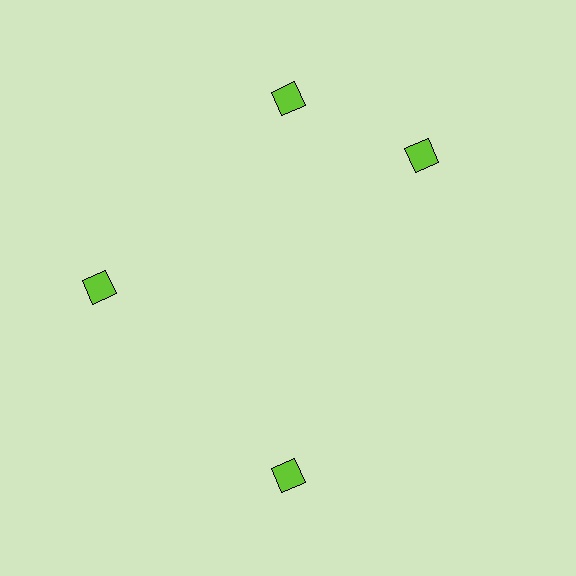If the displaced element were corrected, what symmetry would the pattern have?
It would have 4-fold rotational symmetry — the pattern would map onto itself every 90 degrees.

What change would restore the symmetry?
The symmetry would be restored by rotating it back into even spacing with its neighbors so that all 4 diamonds sit at equal angles and equal distance from the center.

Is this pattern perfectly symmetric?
No. The 4 lime diamonds are arranged in a ring, but one element near the 3 o'clock position is rotated out of alignment along the ring, breaking the 4-fold rotational symmetry.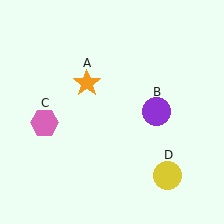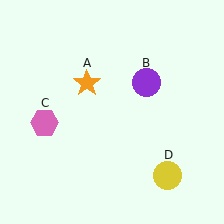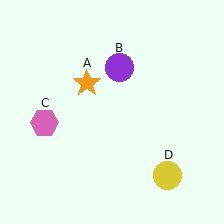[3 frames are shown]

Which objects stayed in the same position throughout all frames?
Orange star (object A) and pink hexagon (object C) and yellow circle (object D) remained stationary.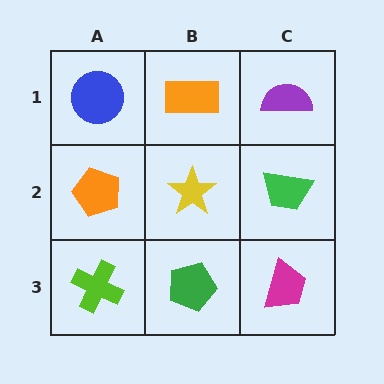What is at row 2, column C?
A green trapezoid.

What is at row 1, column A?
A blue circle.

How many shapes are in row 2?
3 shapes.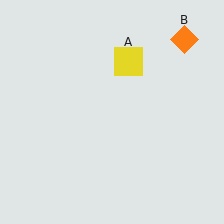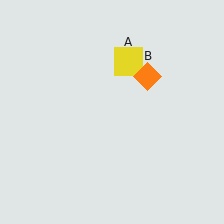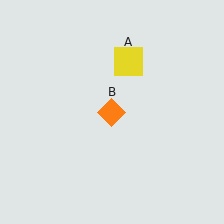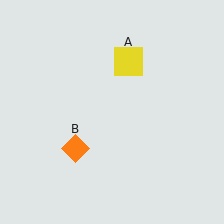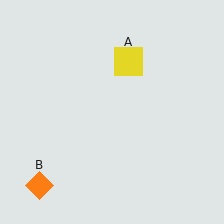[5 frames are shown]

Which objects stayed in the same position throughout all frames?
Yellow square (object A) remained stationary.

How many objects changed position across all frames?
1 object changed position: orange diamond (object B).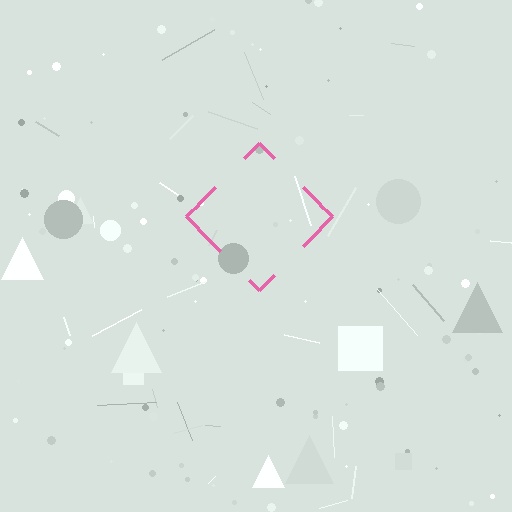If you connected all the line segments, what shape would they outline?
They would outline a diamond.